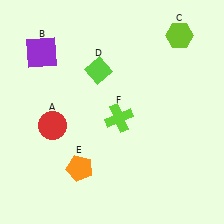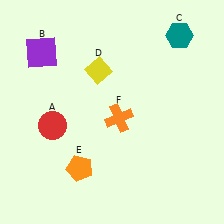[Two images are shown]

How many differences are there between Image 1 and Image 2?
There are 3 differences between the two images.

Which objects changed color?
C changed from lime to teal. D changed from lime to yellow. F changed from lime to orange.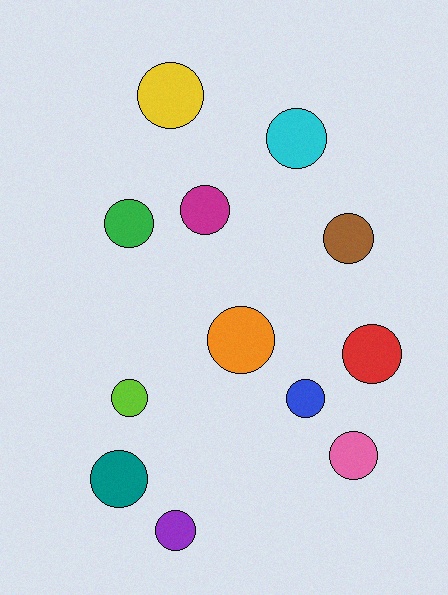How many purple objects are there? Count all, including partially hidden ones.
There is 1 purple object.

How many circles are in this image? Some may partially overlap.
There are 12 circles.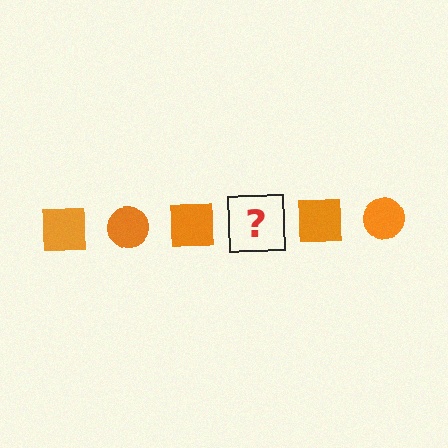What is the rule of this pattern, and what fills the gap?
The rule is that the pattern cycles through square, circle shapes in orange. The gap should be filled with an orange circle.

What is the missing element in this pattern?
The missing element is an orange circle.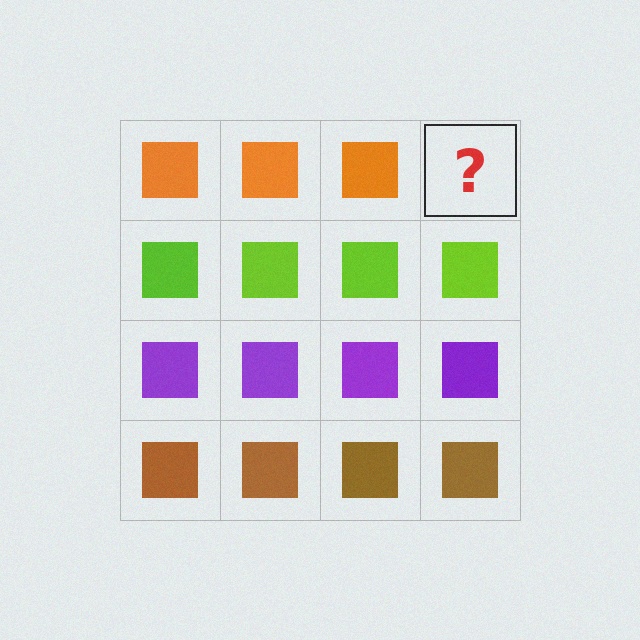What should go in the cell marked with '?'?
The missing cell should contain an orange square.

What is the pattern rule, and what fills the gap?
The rule is that each row has a consistent color. The gap should be filled with an orange square.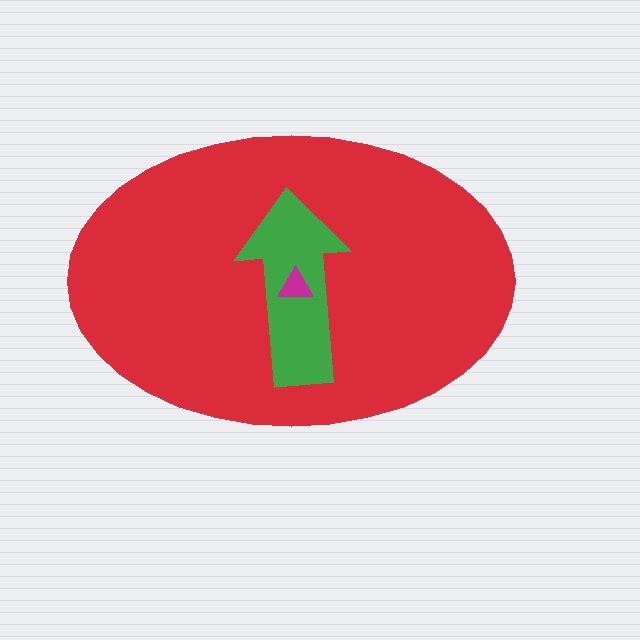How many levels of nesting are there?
3.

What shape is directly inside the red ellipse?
The green arrow.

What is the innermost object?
The magenta triangle.